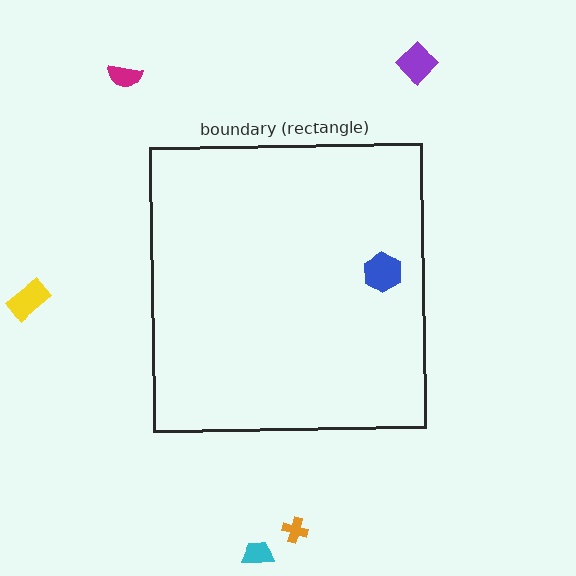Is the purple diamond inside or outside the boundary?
Outside.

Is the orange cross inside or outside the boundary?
Outside.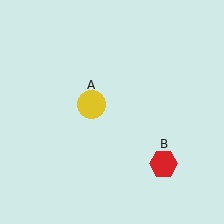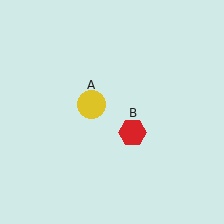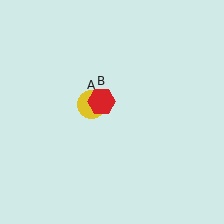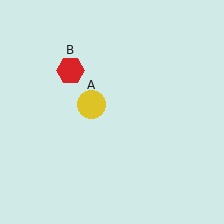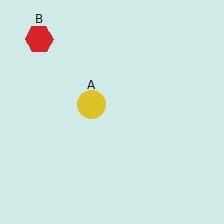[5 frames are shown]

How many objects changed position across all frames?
1 object changed position: red hexagon (object B).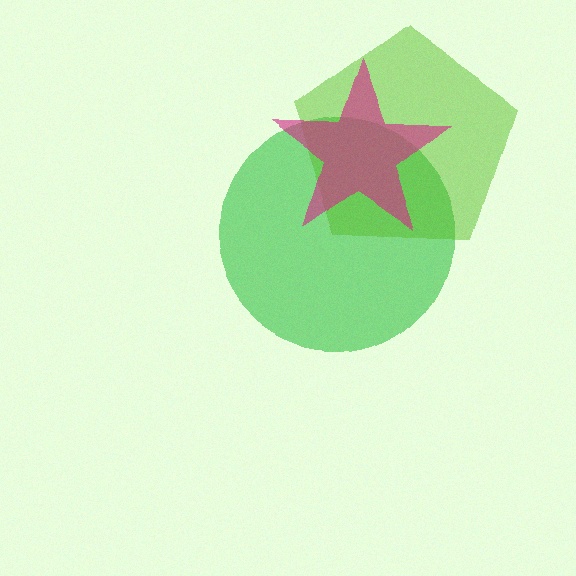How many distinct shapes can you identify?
There are 3 distinct shapes: a green circle, a lime pentagon, a magenta star.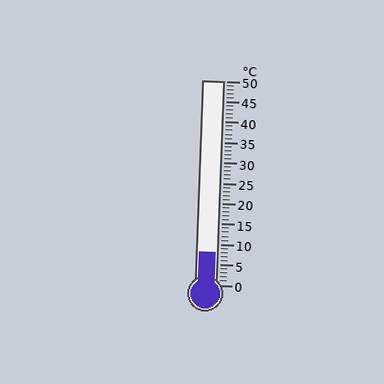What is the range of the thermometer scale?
The thermometer scale ranges from 0°C to 50°C.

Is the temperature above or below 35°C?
The temperature is below 35°C.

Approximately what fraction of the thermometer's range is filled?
The thermometer is filled to approximately 15% of its range.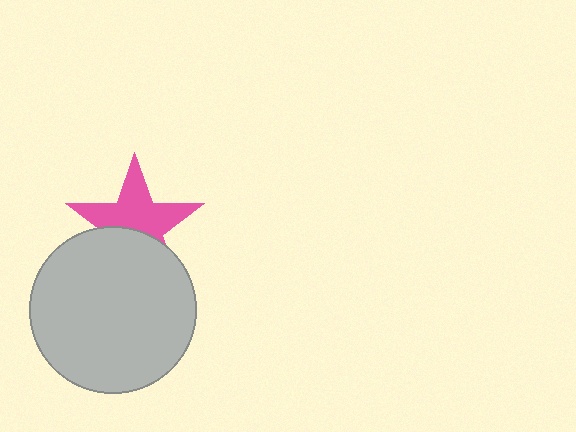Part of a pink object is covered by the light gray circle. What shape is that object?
It is a star.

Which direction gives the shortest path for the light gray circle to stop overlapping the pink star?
Moving down gives the shortest separation.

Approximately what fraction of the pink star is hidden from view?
Roughly 41% of the pink star is hidden behind the light gray circle.